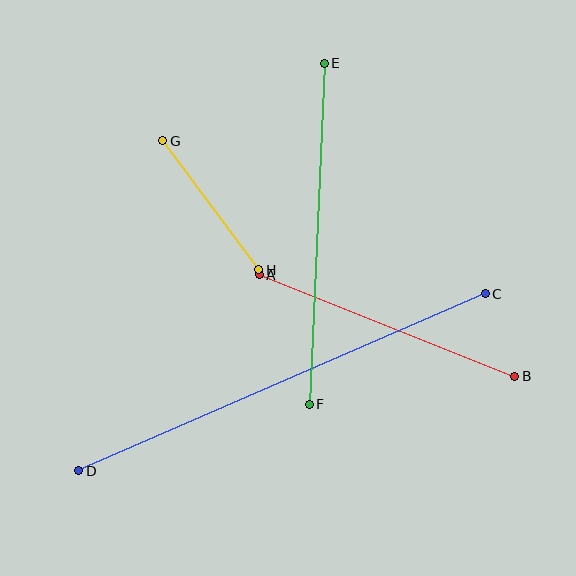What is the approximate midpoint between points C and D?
The midpoint is at approximately (282, 382) pixels.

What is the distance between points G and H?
The distance is approximately 161 pixels.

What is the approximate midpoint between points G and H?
The midpoint is at approximately (211, 205) pixels.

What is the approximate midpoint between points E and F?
The midpoint is at approximately (317, 234) pixels.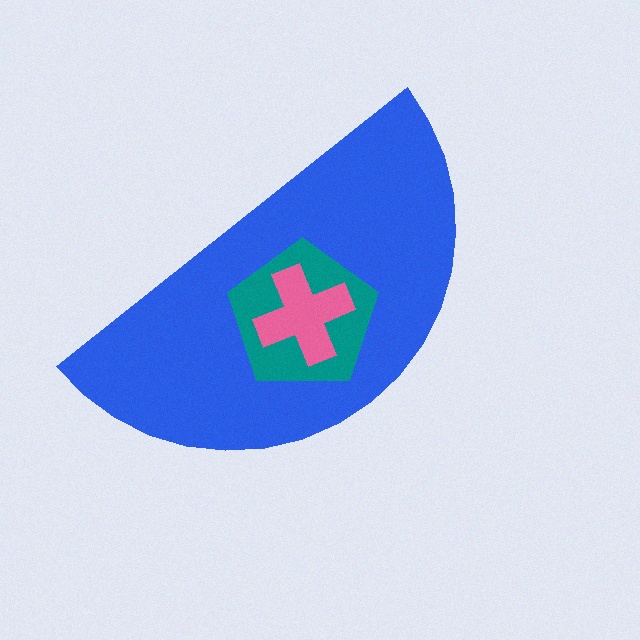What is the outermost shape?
The blue semicircle.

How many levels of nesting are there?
3.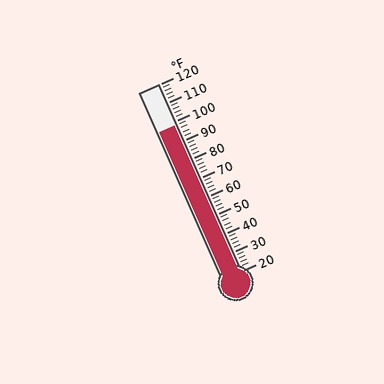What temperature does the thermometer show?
The thermometer shows approximately 98°F.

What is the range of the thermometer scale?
The thermometer scale ranges from 20°F to 120°F.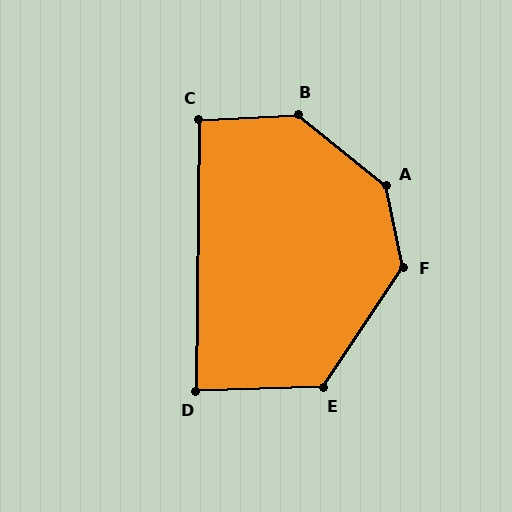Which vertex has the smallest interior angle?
D, at approximately 88 degrees.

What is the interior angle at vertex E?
Approximately 125 degrees (obtuse).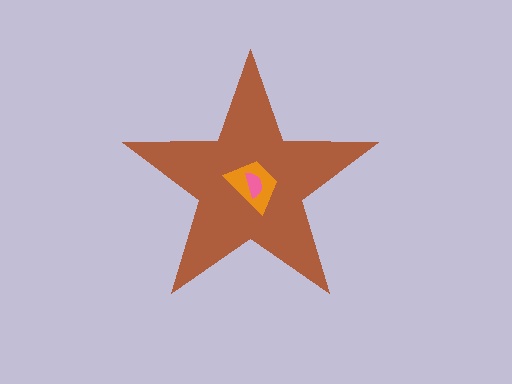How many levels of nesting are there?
3.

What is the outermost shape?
The brown star.